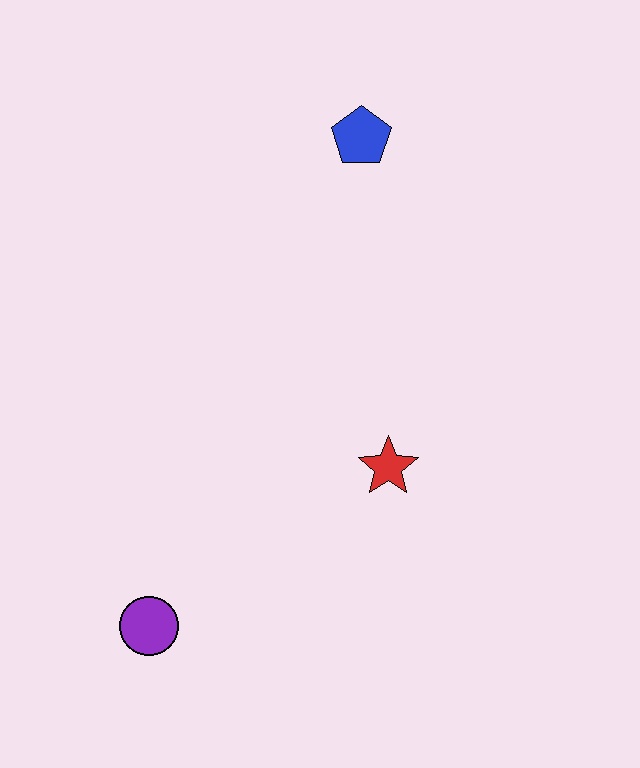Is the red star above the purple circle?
Yes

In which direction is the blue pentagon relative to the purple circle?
The blue pentagon is above the purple circle.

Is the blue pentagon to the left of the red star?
Yes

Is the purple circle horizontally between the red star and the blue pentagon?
No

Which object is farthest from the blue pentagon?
The purple circle is farthest from the blue pentagon.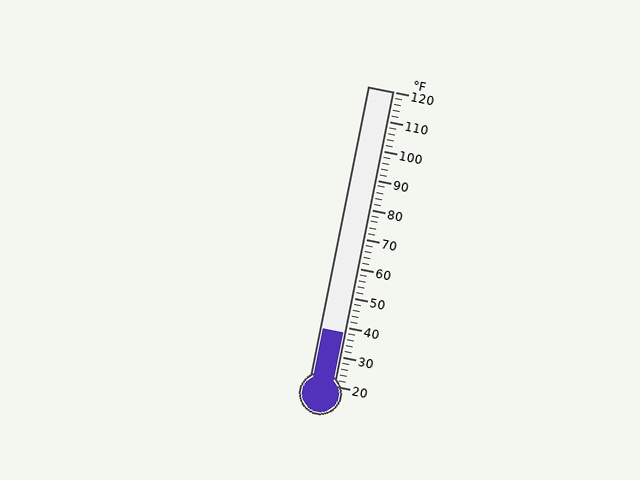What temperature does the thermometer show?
The thermometer shows approximately 38°F.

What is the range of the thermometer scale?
The thermometer scale ranges from 20°F to 120°F.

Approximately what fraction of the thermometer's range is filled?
The thermometer is filled to approximately 20% of its range.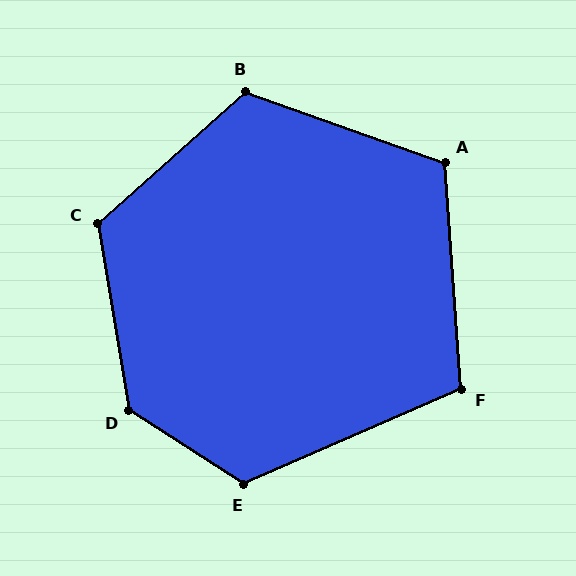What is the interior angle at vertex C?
Approximately 122 degrees (obtuse).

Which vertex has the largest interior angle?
D, at approximately 132 degrees.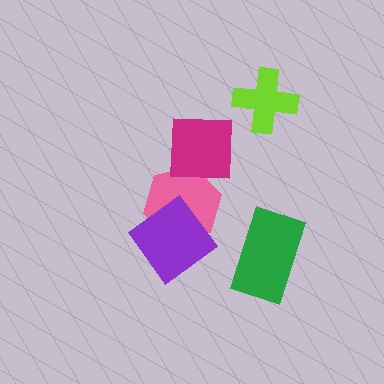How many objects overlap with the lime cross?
0 objects overlap with the lime cross.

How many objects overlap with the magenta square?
1 object overlaps with the magenta square.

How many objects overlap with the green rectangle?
0 objects overlap with the green rectangle.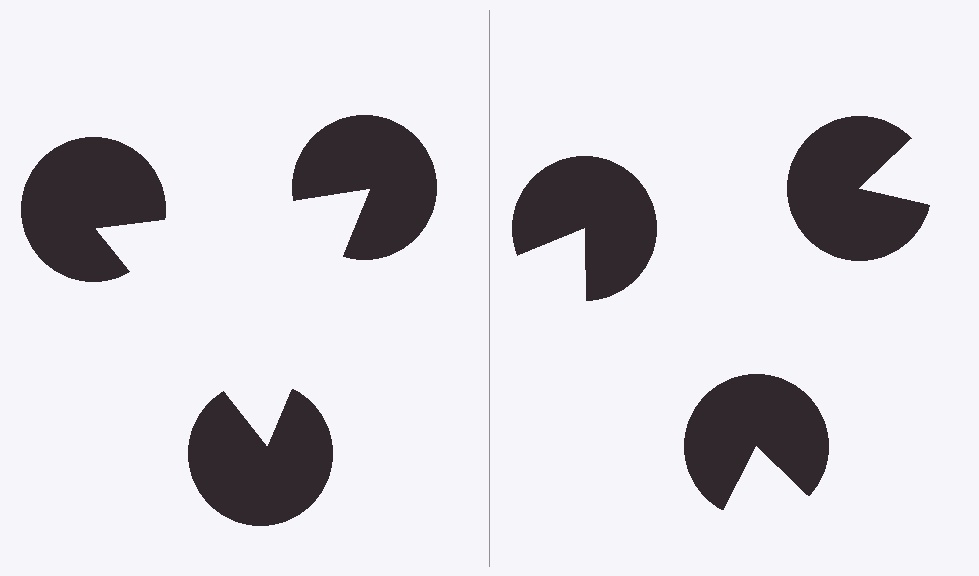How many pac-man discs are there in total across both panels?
6 — 3 on each side.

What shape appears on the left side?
An illusory triangle.